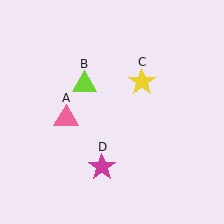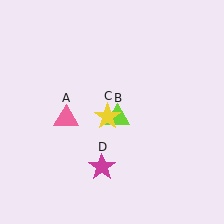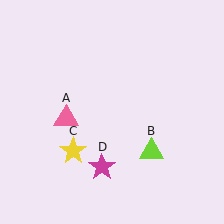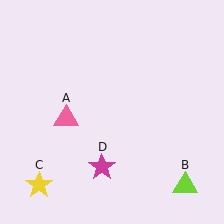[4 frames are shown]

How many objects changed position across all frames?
2 objects changed position: lime triangle (object B), yellow star (object C).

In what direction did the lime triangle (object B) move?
The lime triangle (object B) moved down and to the right.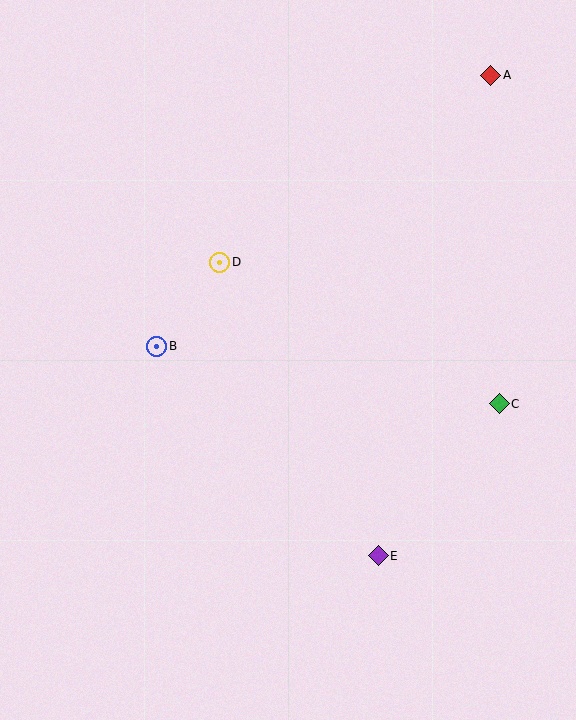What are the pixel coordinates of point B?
Point B is at (157, 346).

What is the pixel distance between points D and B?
The distance between D and B is 105 pixels.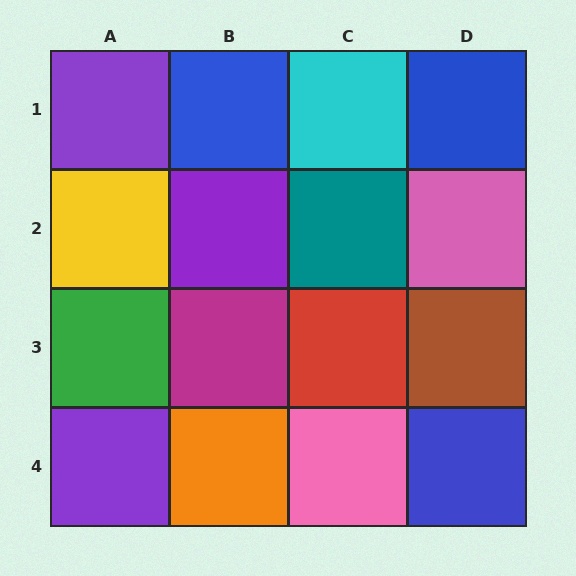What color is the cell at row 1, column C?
Cyan.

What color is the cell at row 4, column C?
Pink.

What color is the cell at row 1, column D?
Blue.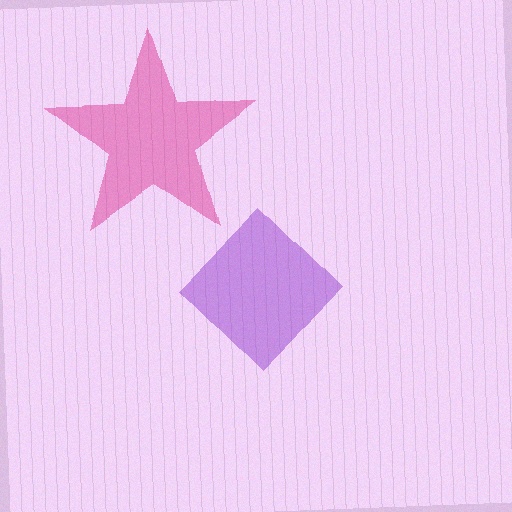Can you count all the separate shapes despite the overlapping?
Yes, there are 2 separate shapes.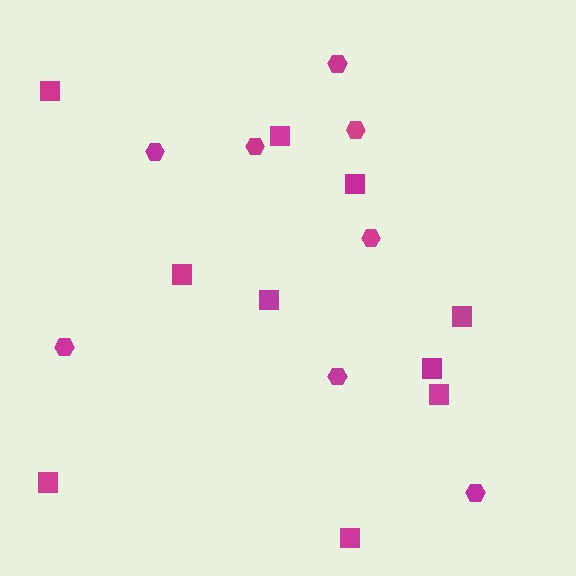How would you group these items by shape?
There are 2 groups: one group of hexagons (8) and one group of squares (10).